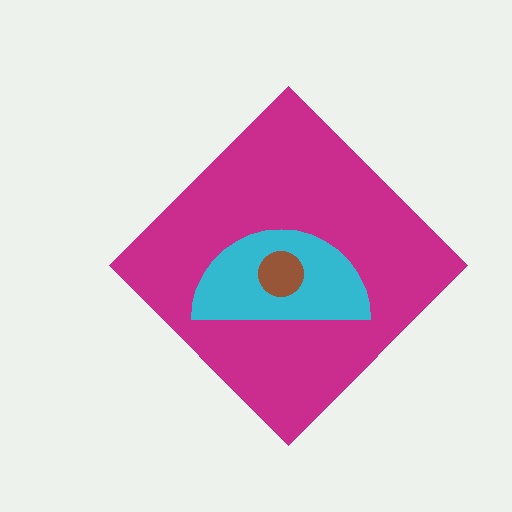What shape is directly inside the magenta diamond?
The cyan semicircle.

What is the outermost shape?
The magenta diamond.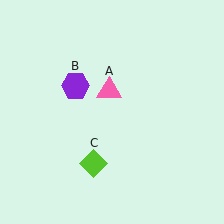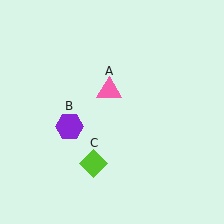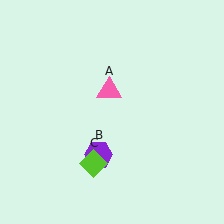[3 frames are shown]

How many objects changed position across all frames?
1 object changed position: purple hexagon (object B).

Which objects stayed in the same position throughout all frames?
Pink triangle (object A) and lime diamond (object C) remained stationary.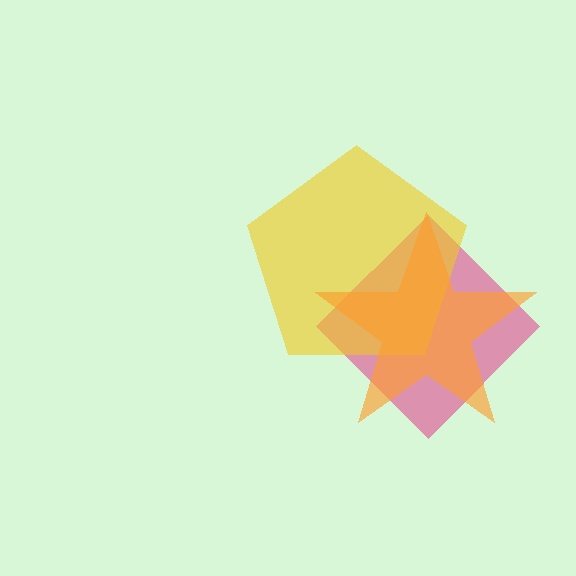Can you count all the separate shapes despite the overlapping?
Yes, there are 3 separate shapes.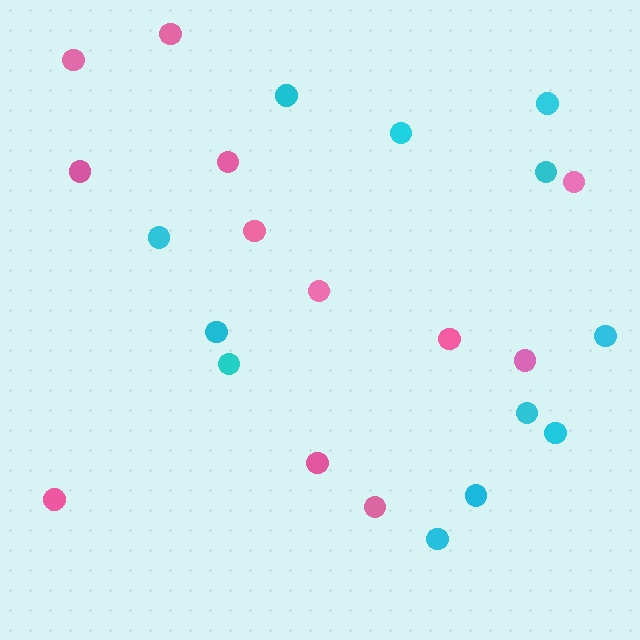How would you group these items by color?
There are 2 groups: one group of pink circles (12) and one group of cyan circles (12).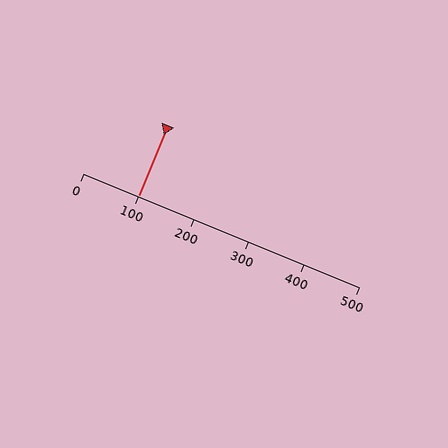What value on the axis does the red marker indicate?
The marker indicates approximately 100.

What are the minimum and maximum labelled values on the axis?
The axis runs from 0 to 500.